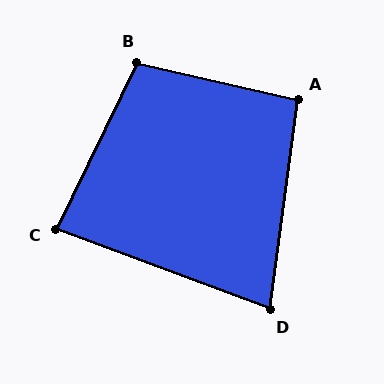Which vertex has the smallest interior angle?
D, at approximately 77 degrees.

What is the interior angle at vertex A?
Approximately 95 degrees (obtuse).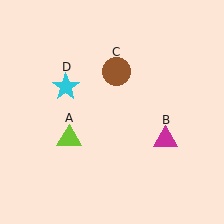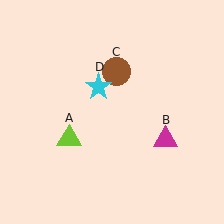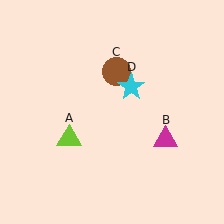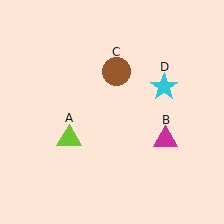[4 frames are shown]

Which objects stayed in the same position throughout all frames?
Lime triangle (object A) and magenta triangle (object B) and brown circle (object C) remained stationary.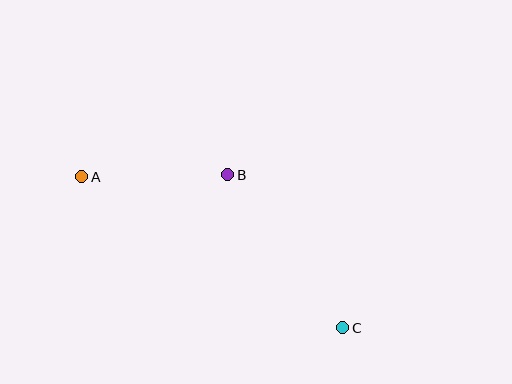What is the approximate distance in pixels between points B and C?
The distance between B and C is approximately 192 pixels.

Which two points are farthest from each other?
Points A and C are farthest from each other.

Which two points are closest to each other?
Points A and B are closest to each other.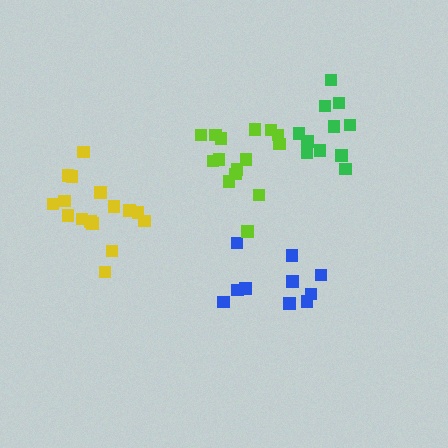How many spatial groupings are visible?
There are 4 spatial groupings.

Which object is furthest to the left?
The yellow cluster is leftmost.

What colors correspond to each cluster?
The clusters are colored: blue, lime, green, yellow.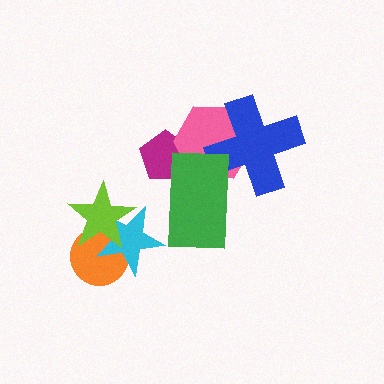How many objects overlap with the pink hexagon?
3 objects overlap with the pink hexagon.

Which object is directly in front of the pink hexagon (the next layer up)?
The blue cross is directly in front of the pink hexagon.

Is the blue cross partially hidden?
Yes, it is partially covered by another shape.